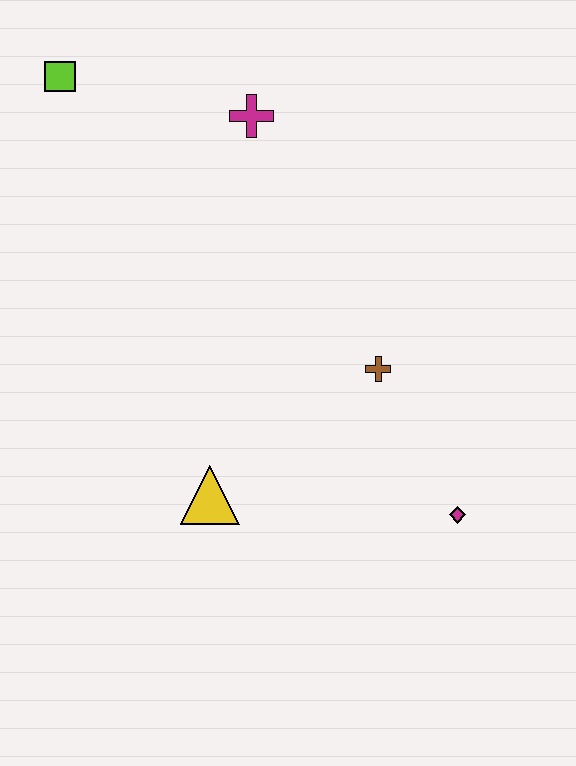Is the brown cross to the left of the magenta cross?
No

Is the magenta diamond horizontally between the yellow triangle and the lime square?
No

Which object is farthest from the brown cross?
The lime square is farthest from the brown cross.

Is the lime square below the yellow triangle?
No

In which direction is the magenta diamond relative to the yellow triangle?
The magenta diamond is to the right of the yellow triangle.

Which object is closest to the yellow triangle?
The brown cross is closest to the yellow triangle.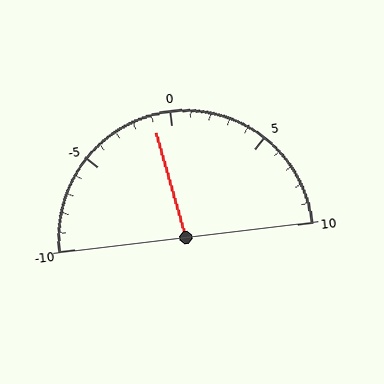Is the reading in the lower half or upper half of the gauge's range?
The reading is in the lower half of the range (-10 to 10).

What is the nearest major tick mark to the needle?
The nearest major tick mark is 0.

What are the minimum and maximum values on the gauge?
The gauge ranges from -10 to 10.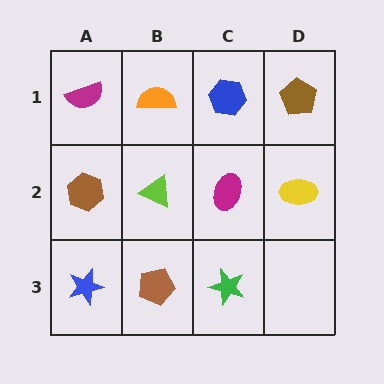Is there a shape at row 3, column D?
No, that cell is empty.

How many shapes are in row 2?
4 shapes.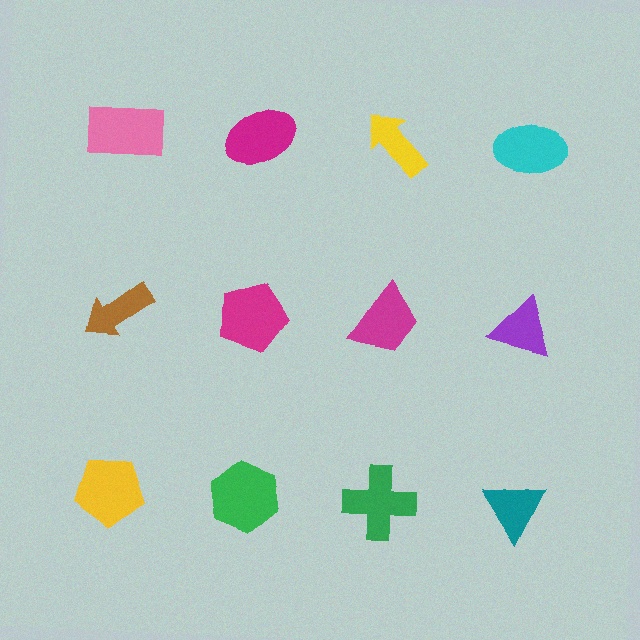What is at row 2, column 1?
A brown arrow.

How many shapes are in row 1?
4 shapes.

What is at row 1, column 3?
A yellow arrow.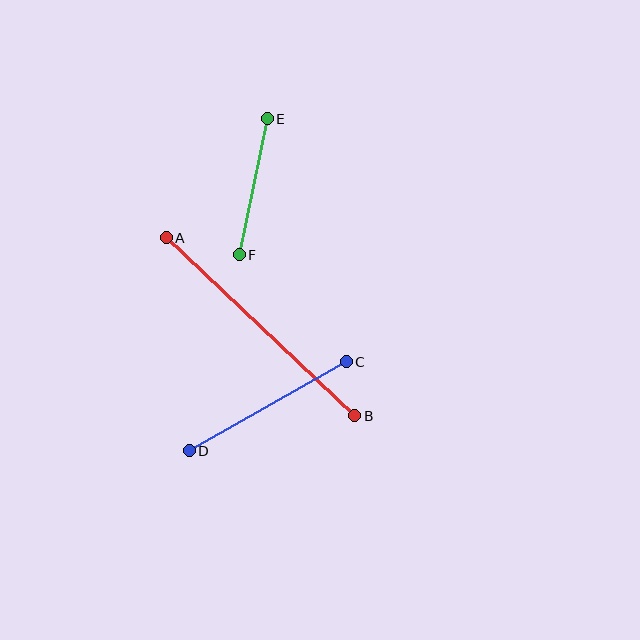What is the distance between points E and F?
The distance is approximately 139 pixels.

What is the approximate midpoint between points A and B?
The midpoint is at approximately (260, 327) pixels.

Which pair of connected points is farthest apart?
Points A and B are farthest apart.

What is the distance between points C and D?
The distance is approximately 180 pixels.